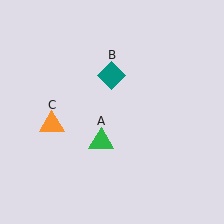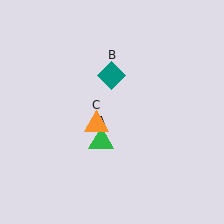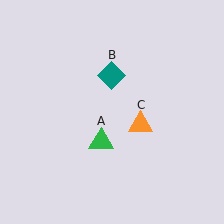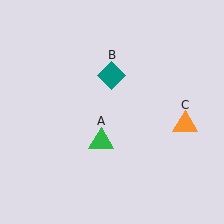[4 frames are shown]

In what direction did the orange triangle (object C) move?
The orange triangle (object C) moved right.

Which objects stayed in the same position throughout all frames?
Green triangle (object A) and teal diamond (object B) remained stationary.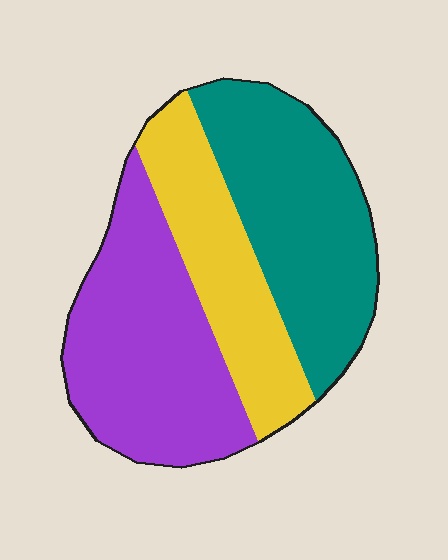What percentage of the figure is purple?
Purple takes up about three eighths (3/8) of the figure.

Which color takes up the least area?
Yellow, at roughly 25%.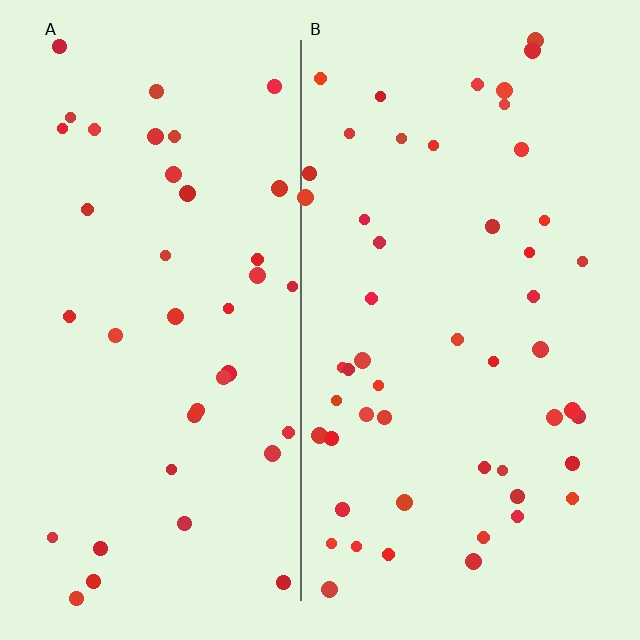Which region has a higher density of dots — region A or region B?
B (the right).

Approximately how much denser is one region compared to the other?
Approximately 1.3× — region B over region A.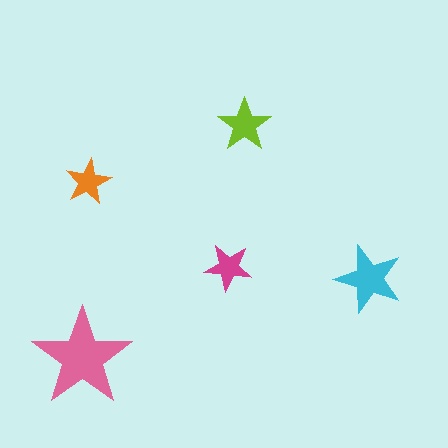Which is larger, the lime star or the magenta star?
The lime one.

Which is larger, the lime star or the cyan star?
The cyan one.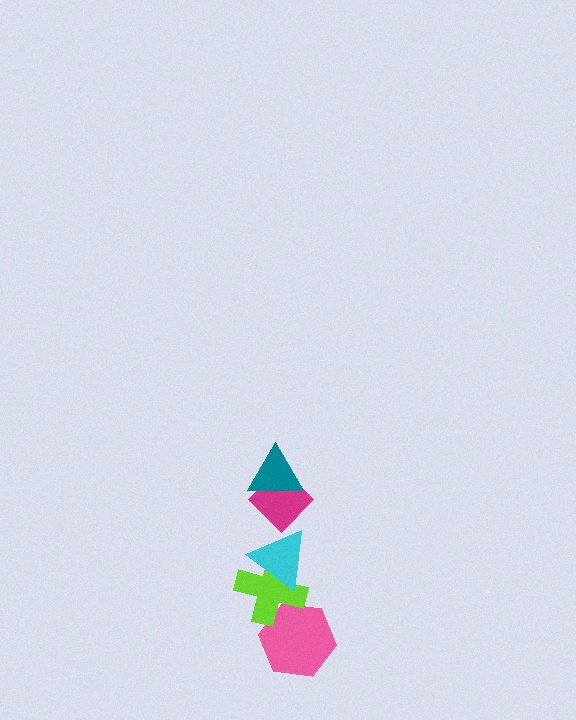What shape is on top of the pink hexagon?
The lime cross is on top of the pink hexagon.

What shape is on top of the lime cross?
The cyan triangle is on top of the lime cross.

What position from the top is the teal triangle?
The teal triangle is 1st from the top.